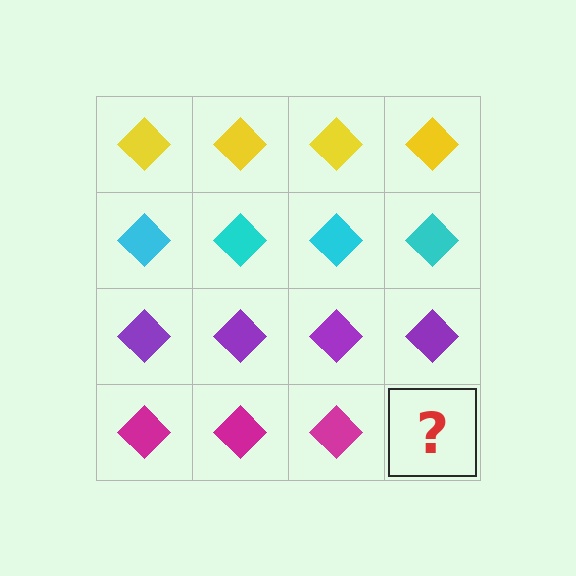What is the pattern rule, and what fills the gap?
The rule is that each row has a consistent color. The gap should be filled with a magenta diamond.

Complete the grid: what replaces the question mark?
The question mark should be replaced with a magenta diamond.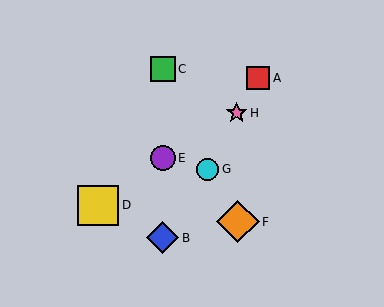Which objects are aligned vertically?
Objects B, C, E are aligned vertically.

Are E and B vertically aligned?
Yes, both are at x≈163.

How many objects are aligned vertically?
3 objects (B, C, E) are aligned vertically.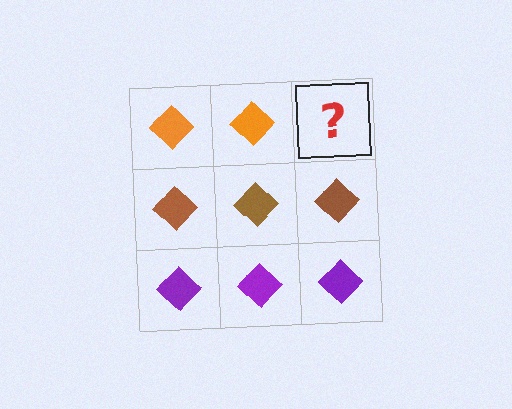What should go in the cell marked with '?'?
The missing cell should contain an orange diamond.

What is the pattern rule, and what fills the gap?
The rule is that each row has a consistent color. The gap should be filled with an orange diamond.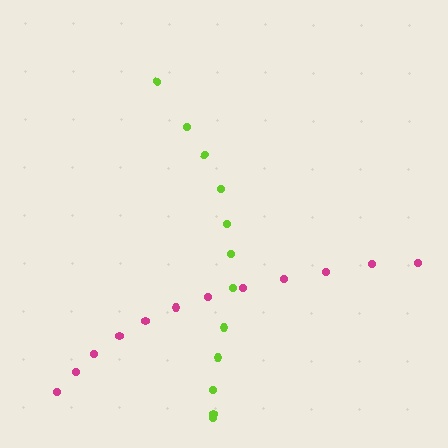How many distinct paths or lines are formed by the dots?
There are 2 distinct paths.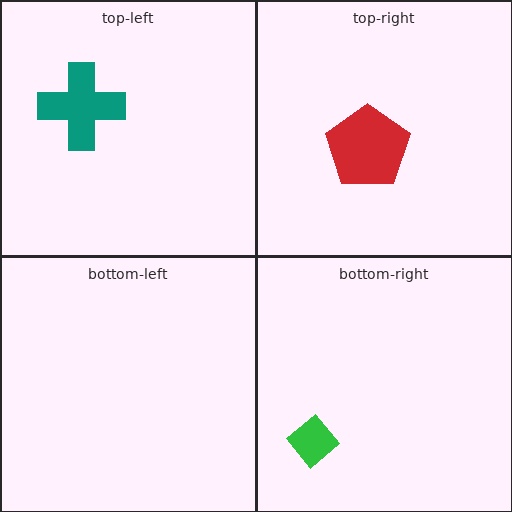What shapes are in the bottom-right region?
The green diamond.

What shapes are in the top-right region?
The red pentagon.